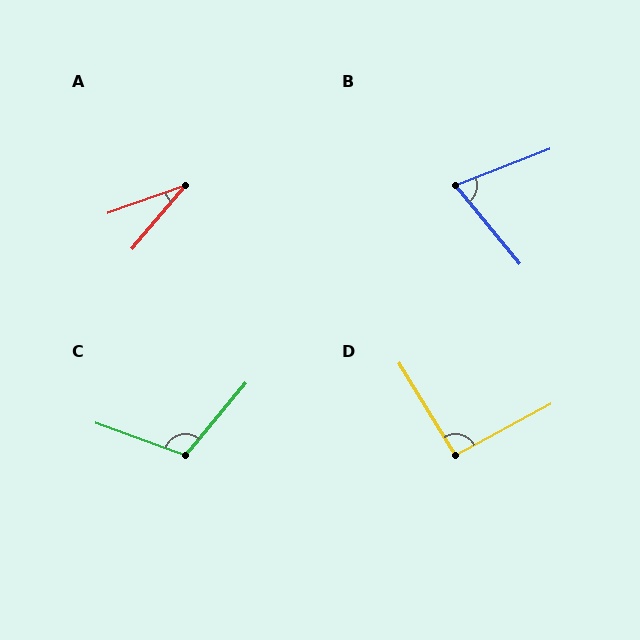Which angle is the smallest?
A, at approximately 30 degrees.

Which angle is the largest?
C, at approximately 110 degrees.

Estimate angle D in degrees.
Approximately 93 degrees.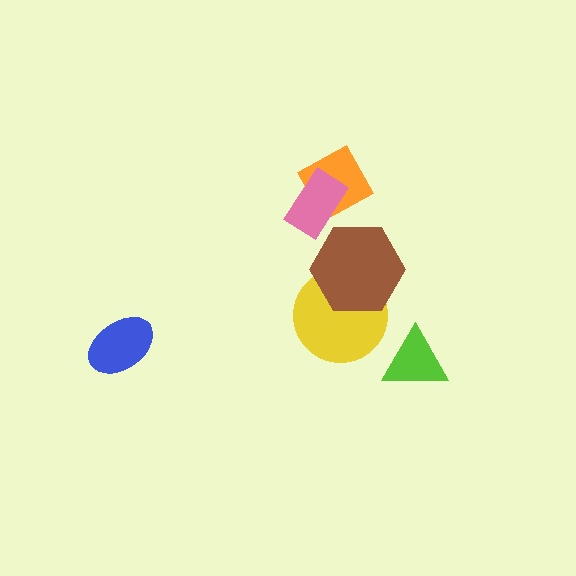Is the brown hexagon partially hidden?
No, no other shape covers it.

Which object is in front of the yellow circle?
The brown hexagon is in front of the yellow circle.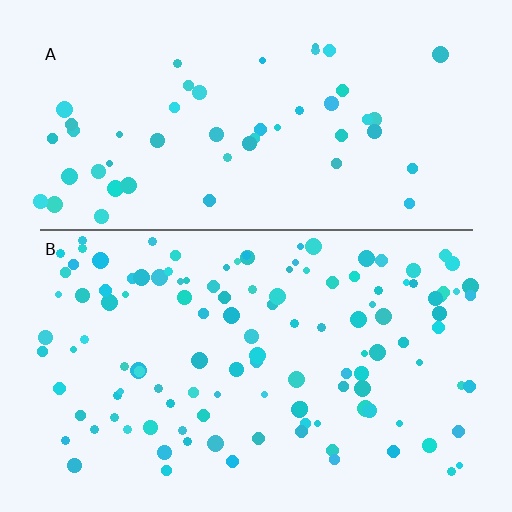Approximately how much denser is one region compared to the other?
Approximately 2.4× — region B over region A.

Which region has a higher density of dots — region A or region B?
B (the bottom).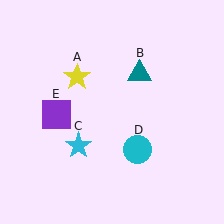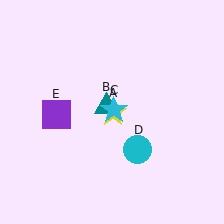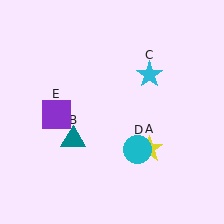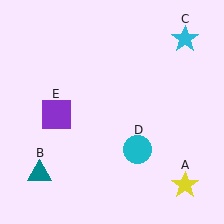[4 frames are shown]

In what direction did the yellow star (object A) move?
The yellow star (object A) moved down and to the right.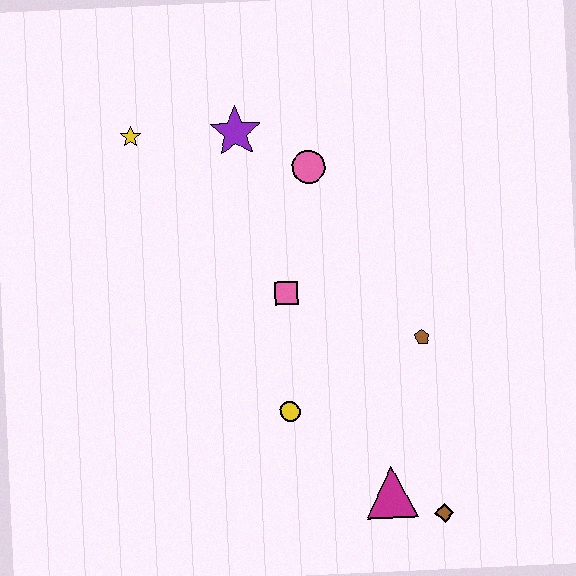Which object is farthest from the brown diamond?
The yellow star is farthest from the brown diamond.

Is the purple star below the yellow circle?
No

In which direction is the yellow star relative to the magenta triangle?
The yellow star is above the magenta triangle.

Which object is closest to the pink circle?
The purple star is closest to the pink circle.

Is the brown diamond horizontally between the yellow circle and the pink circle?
No